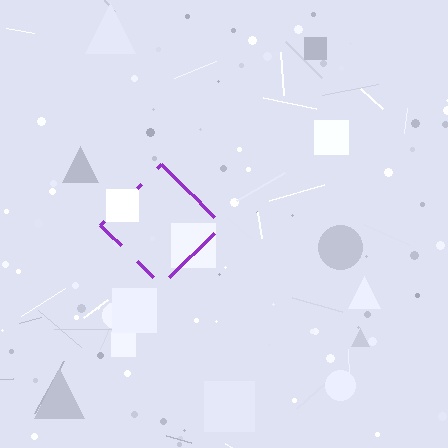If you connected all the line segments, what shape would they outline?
They would outline a diamond.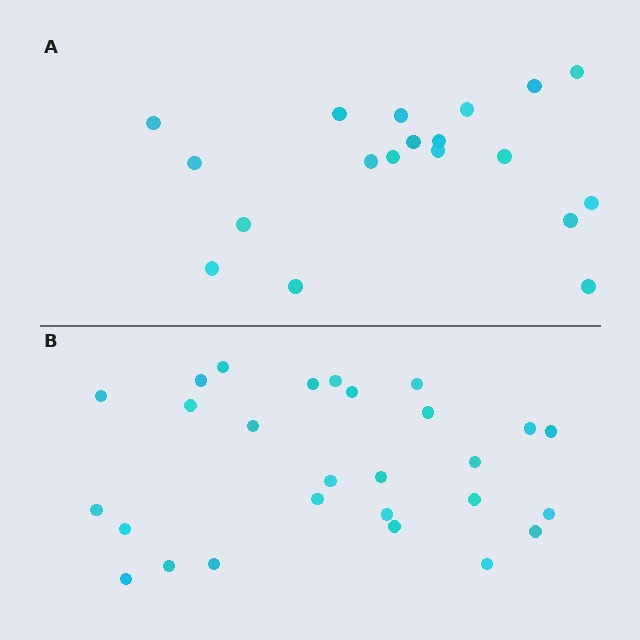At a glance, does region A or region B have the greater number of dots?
Region B (the bottom region) has more dots.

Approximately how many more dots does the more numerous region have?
Region B has roughly 8 or so more dots than region A.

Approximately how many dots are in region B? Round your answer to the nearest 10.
About 30 dots. (The exact count is 27, which rounds to 30.)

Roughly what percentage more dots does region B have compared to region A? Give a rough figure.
About 40% more.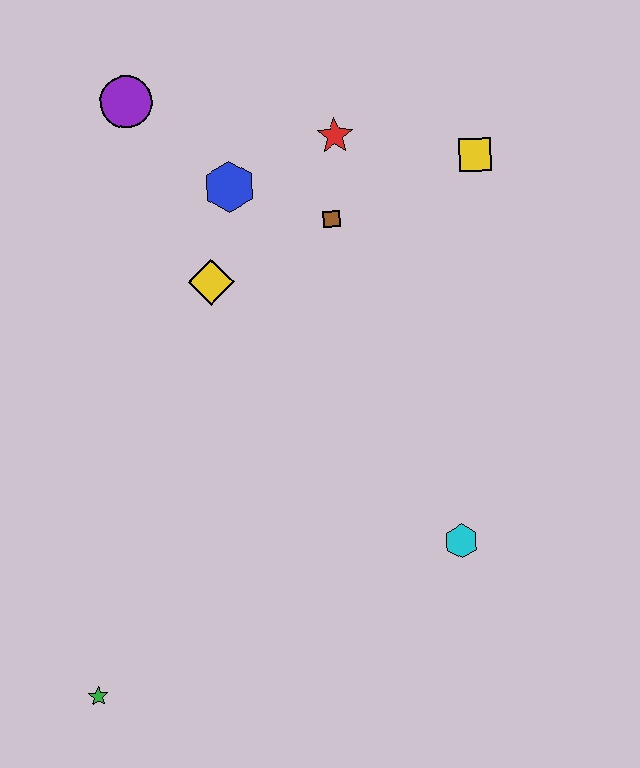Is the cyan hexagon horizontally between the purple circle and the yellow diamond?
No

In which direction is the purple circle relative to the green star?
The purple circle is above the green star.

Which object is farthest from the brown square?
The green star is farthest from the brown square.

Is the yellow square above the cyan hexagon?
Yes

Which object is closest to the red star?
The brown square is closest to the red star.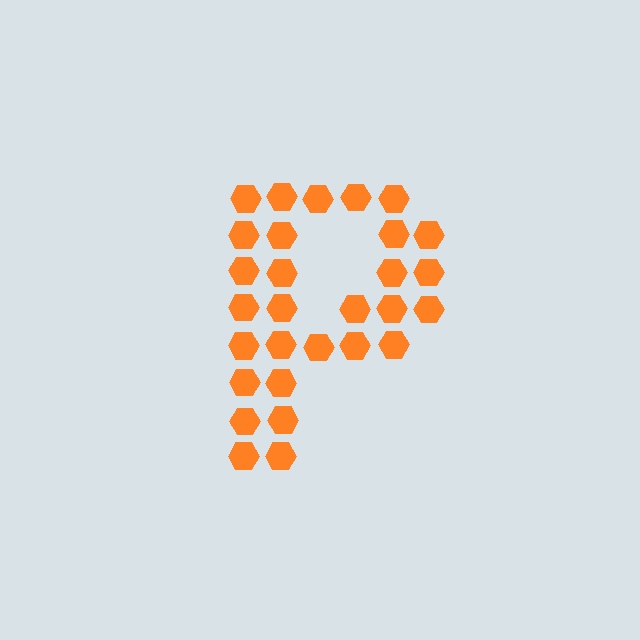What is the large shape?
The large shape is the letter P.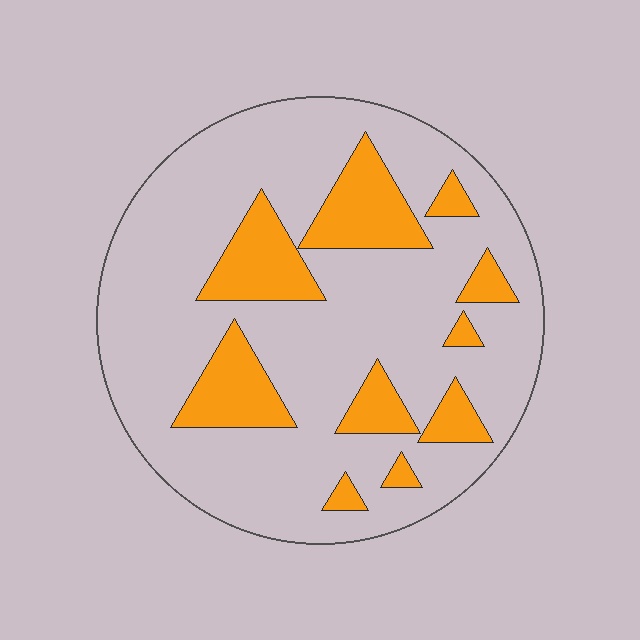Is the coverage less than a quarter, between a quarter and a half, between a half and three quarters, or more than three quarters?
Less than a quarter.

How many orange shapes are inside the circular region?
10.